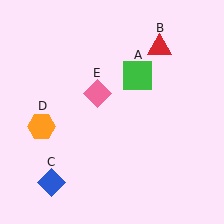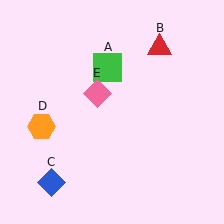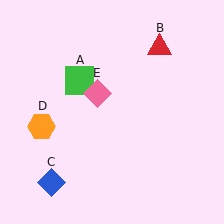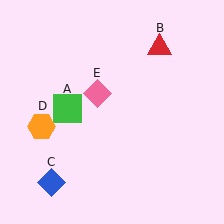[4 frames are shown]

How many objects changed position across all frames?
1 object changed position: green square (object A).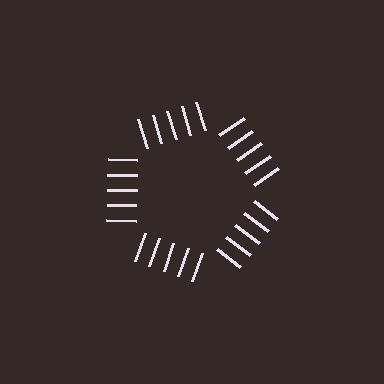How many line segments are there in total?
25 — 5 along each of the 5 edges.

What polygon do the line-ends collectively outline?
An illusory pentagon — the line segments terminate on its edges but no continuous stroke is drawn.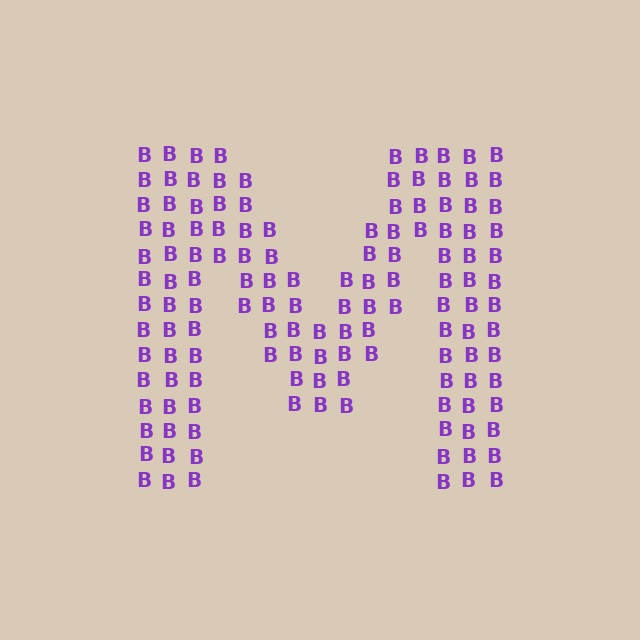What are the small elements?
The small elements are letter B's.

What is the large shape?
The large shape is the letter M.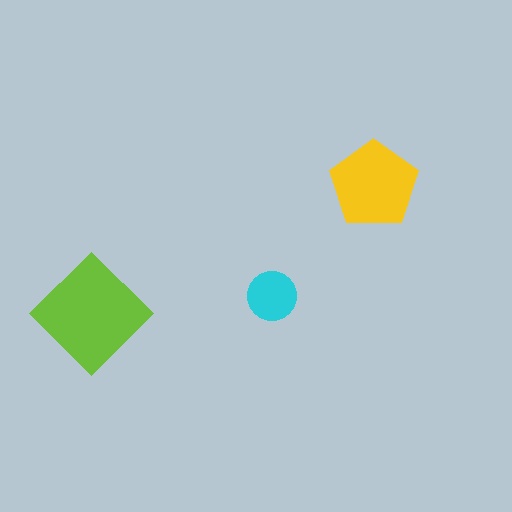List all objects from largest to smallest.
The lime diamond, the yellow pentagon, the cyan circle.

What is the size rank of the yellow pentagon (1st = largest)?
2nd.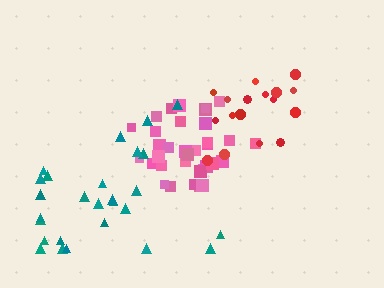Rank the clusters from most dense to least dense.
pink, red, teal.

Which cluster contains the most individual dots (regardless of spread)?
Pink (35).